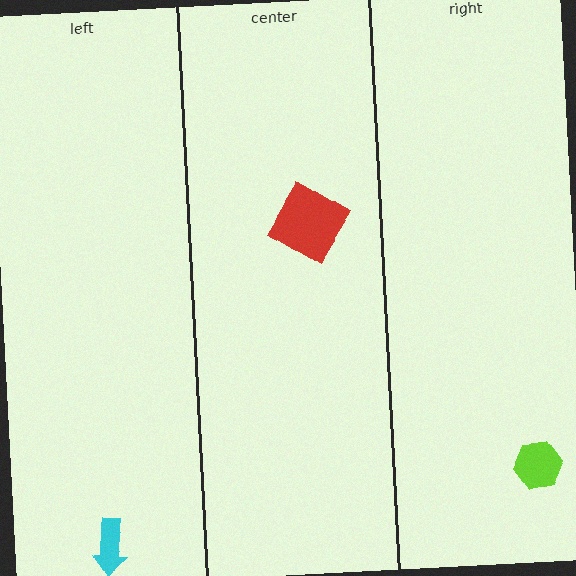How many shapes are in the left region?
1.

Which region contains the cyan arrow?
The left region.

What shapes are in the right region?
The lime hexagon.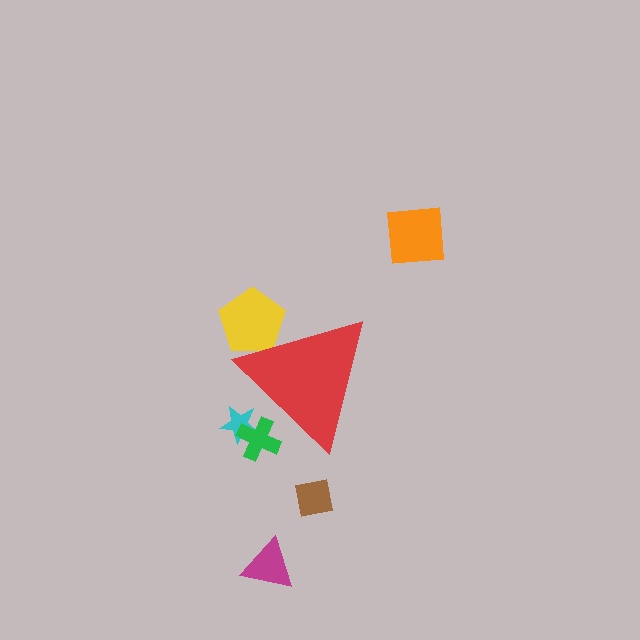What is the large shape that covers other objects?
A red triangle.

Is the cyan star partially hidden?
Yes, the cyan star is partially hidden behind the red triangle.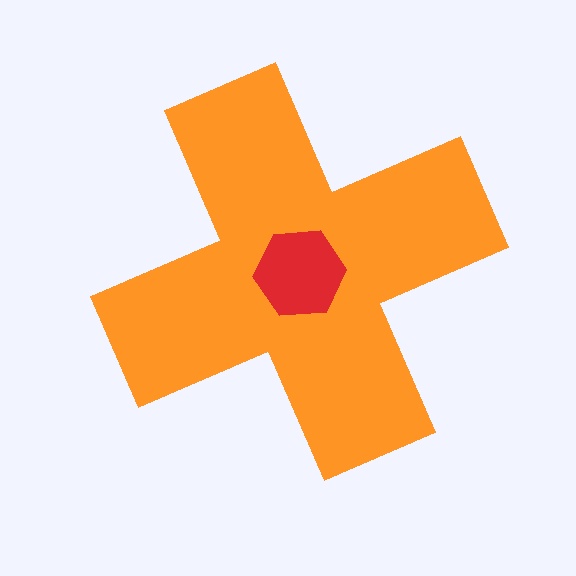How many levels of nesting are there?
2.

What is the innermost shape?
The red hexagon.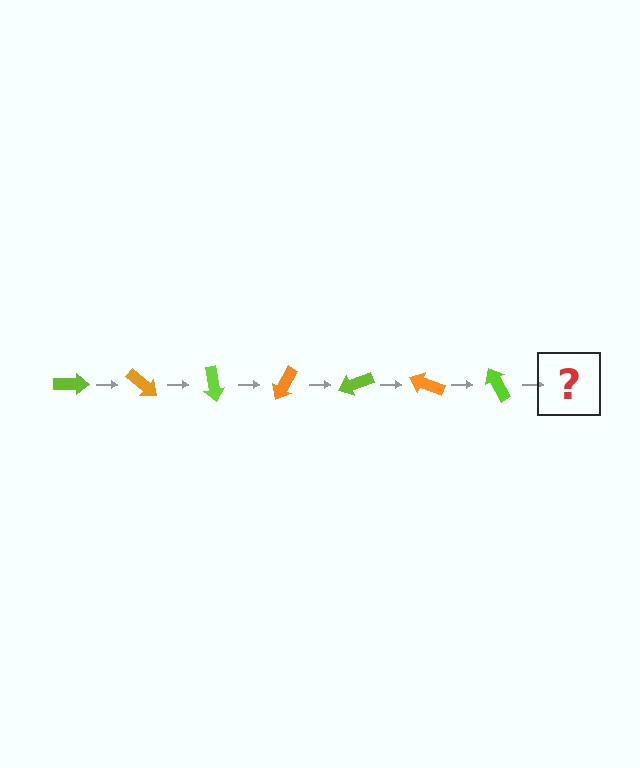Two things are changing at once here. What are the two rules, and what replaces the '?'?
The two rules are that it rotates 40 degrees each step and the color cycles through lime and orange. The '?' should be an orange arrow, rotated 280 degrees from the start.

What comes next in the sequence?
The next element should be an orange arrow, rotated 280 degrees from the start.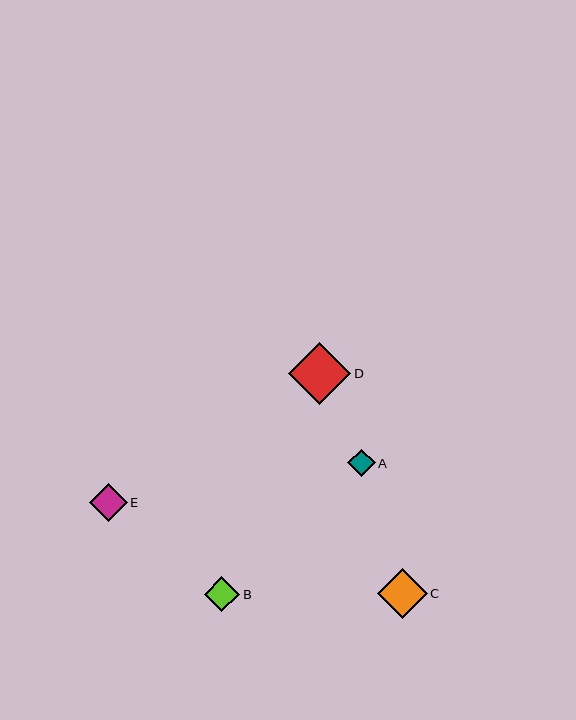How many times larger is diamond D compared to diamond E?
Diamond D is approximately 1.7 times the size of diamond E.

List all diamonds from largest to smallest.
From largest to smallest: D, C, E, B, A.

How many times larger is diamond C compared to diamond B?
Diamond C is approximately 1.4 times the size of diamond B.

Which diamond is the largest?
Diamond D is the largest with a size of approximately 63 pixels.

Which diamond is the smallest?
Diamond A is the smallest with a size of approximately 27 pixels.